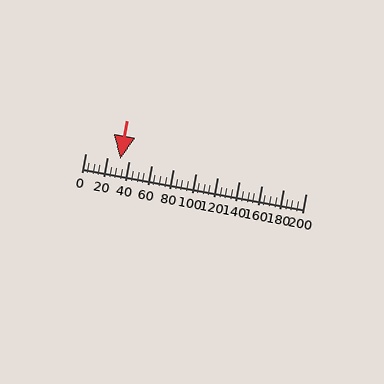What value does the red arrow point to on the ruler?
The red arrow points to approximately 32.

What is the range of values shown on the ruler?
The ruler shows values from 0 to 200.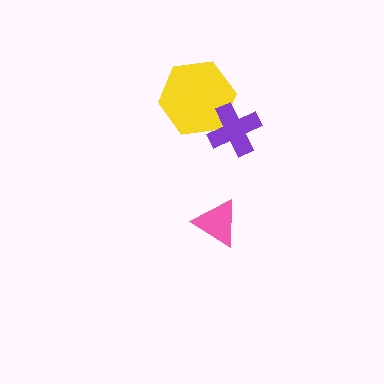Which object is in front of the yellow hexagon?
The purple cross is in front of the yellow hexagon.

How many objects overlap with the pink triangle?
0 objects overlap with the pink triangle.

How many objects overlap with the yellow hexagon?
1 object overlaps with the yellow hexagon.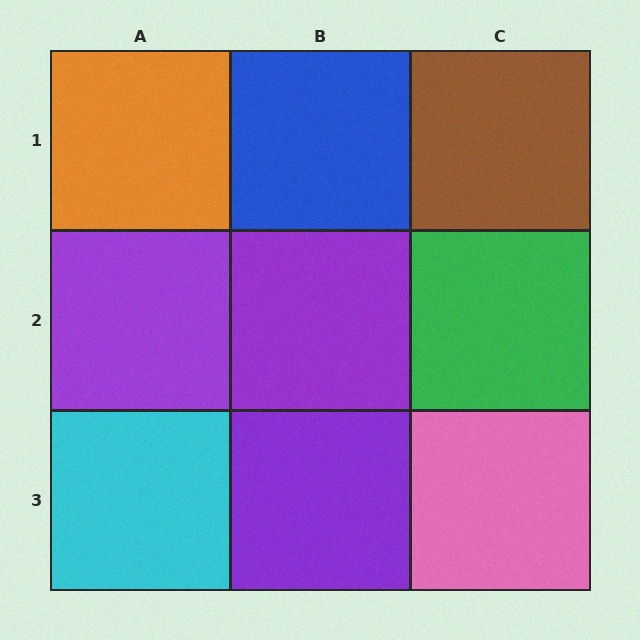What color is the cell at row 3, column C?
Pink.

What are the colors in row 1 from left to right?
Orange, blue, brown.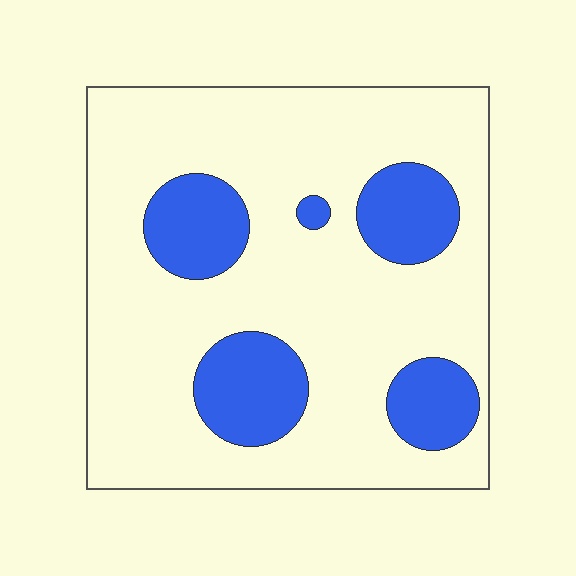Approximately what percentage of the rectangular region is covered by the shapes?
Approximately 20%.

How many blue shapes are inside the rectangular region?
5.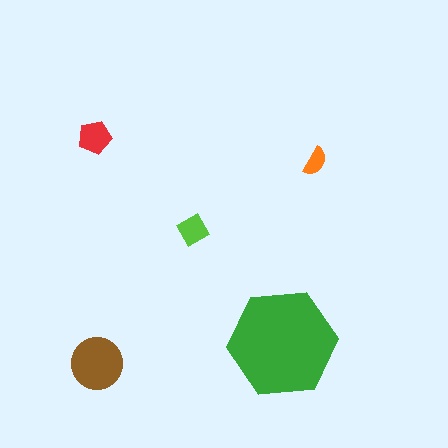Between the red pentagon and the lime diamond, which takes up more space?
The red pentagon.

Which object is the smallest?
The orange semicircle.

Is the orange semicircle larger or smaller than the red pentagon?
Smaller.